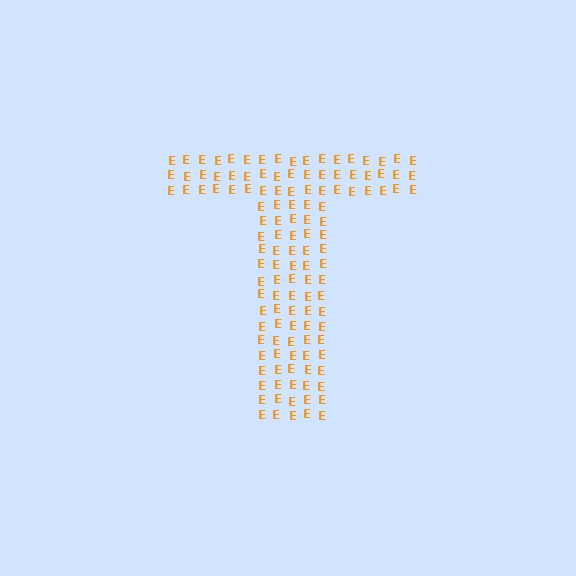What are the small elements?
The small elements are letter E's.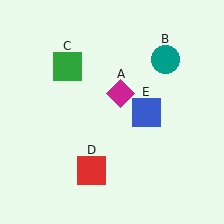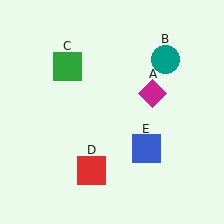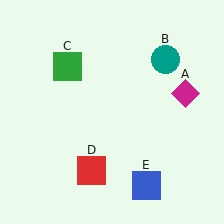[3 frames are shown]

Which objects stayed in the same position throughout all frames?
Teal circle (object B) and green square (object C) and red square (object D) remained stationary.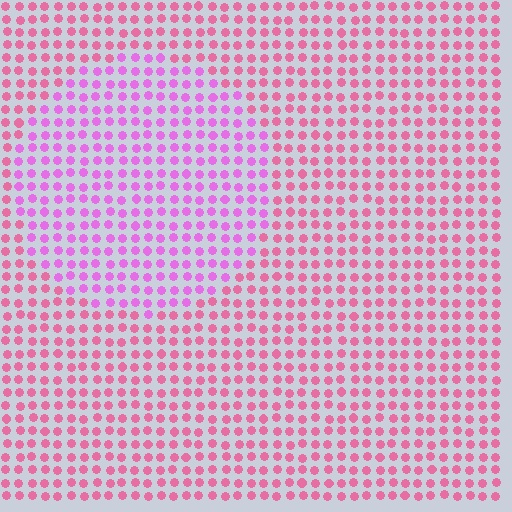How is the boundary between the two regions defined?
The boundary is defined purely by a slight shift in hue (about 35 degrees). Spacing, size, and orientation are identical on both sides.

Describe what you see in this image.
The image is filled with small pink elements in a uniform arrangement. A circle-shaped region is visible where the elements are tinted to a slightly different hue, forming a subtle color boundary.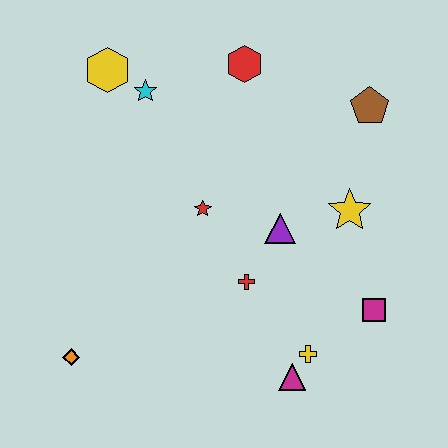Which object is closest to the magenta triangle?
The yellow cross is closest to the magenta triangle.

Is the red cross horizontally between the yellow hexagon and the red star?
No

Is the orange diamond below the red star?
Yes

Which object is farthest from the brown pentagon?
The orange diamond is farthest from the brown pentagon.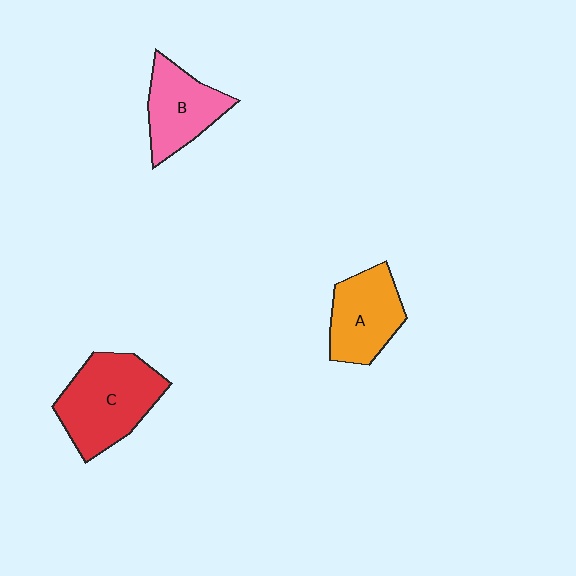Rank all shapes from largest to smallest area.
From largest to smallest: C (red), A (orange), B (pink).